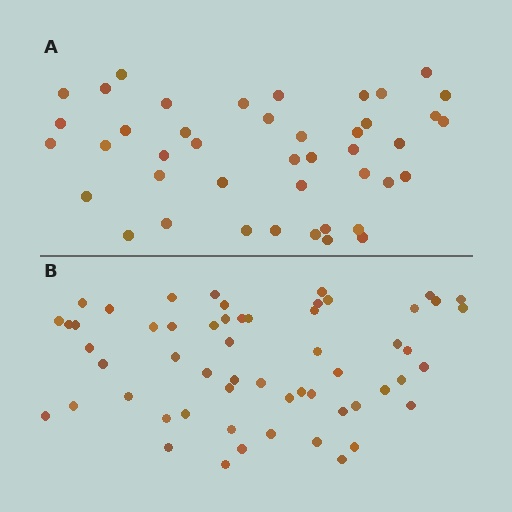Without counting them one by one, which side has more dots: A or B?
Region B (the bottom region) has more dots.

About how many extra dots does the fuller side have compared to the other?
Region B has approximately 15 more dots than region A.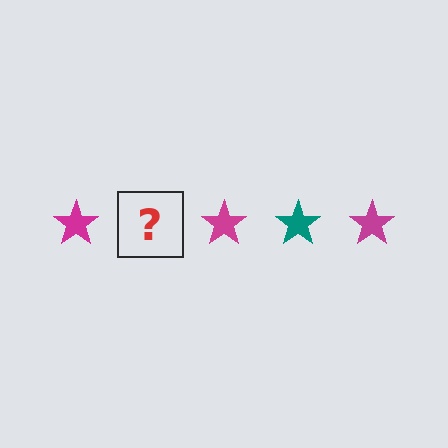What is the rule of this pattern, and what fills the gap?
The rule is that the pattern cycles through magenta, teal stars. The gap should be filled with a teal star.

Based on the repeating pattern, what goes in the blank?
The blank should be a teal star.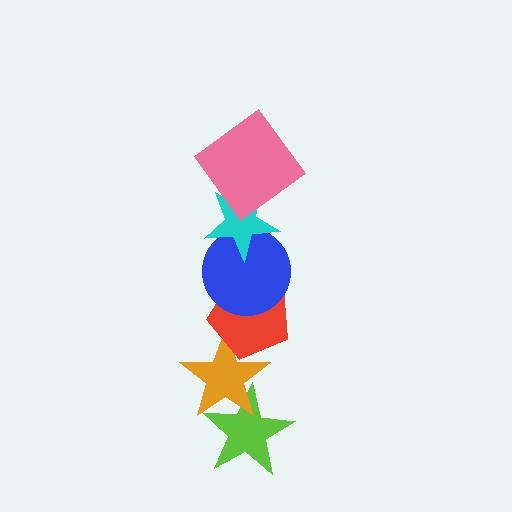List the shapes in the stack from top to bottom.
From top to bottom: the pink diamond, the cyan star, the blue circle, the red pentagon, the orange star, the lime star.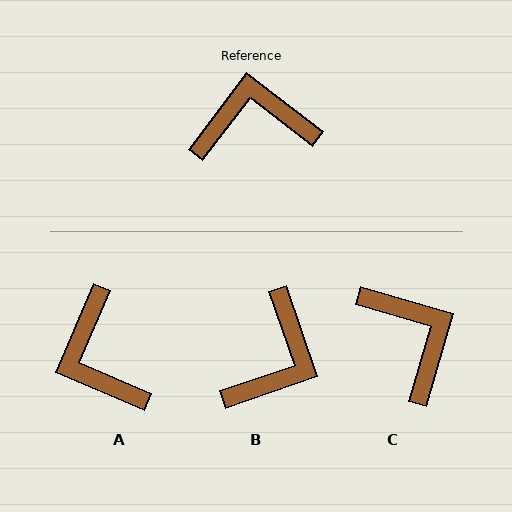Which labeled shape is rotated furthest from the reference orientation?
B, about 124 degrees away.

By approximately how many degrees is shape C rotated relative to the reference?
Approximately 69 degrees clockwise.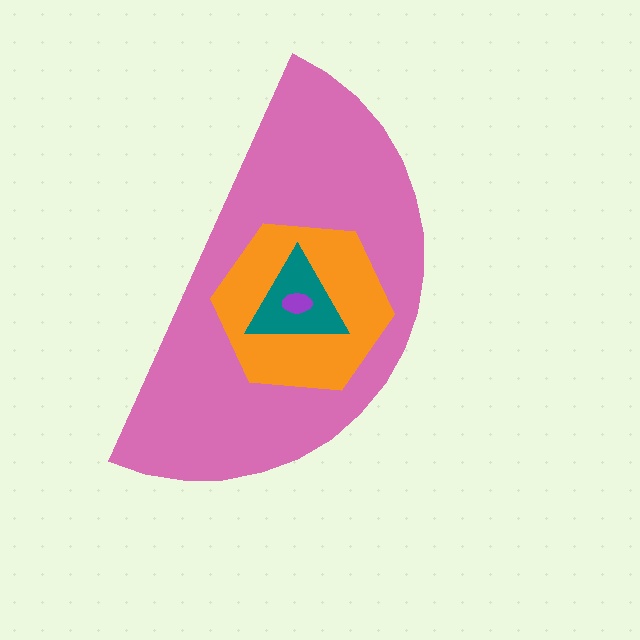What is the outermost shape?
The pink semicircle.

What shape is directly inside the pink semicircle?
The orange hexagon.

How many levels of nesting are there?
4.